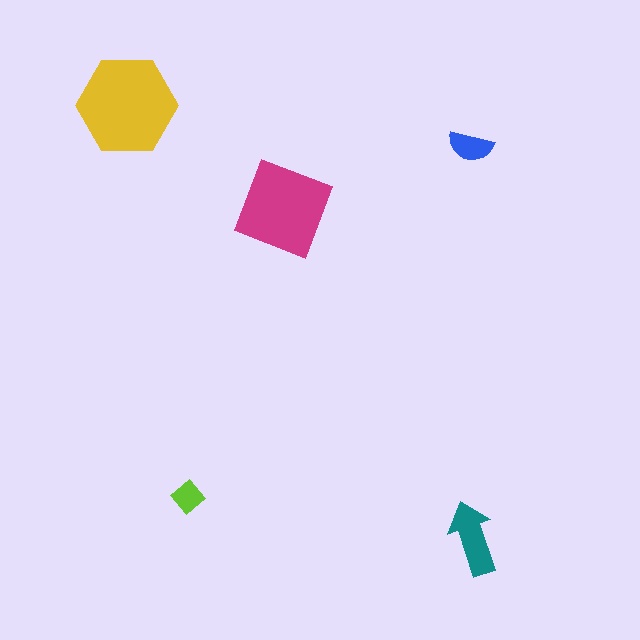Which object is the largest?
The yellow hexagon.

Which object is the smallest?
The lime diamond.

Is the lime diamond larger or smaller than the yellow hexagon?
Smaller.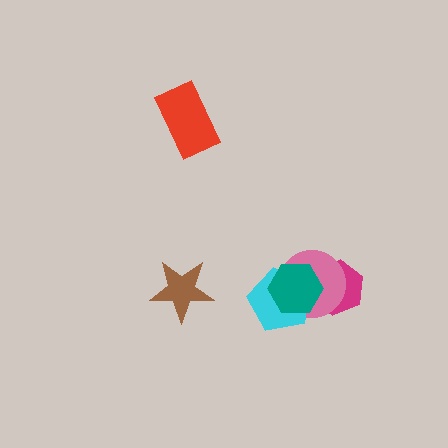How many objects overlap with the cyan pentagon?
2 objects overlap with the cyan pentagon.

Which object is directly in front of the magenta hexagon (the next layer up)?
The pink circle is directly in front of the magenta hexagon.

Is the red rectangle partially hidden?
No, no other shape covers it.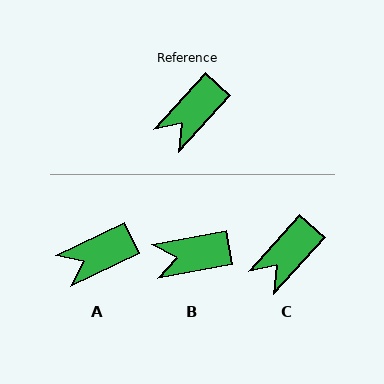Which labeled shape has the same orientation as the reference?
C.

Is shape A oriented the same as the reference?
No, it is off by about 22 degrees.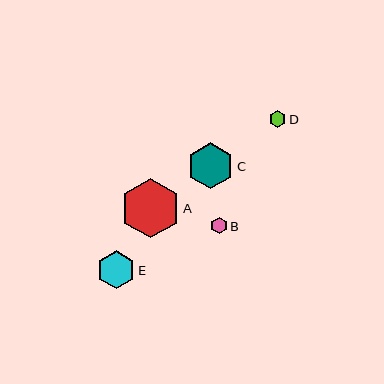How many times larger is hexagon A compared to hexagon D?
Hexagon A is approximately 3.7 times the size of hexagon D.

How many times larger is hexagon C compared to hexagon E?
Hexagon C is approximately 1.2 times the size of hexagon E.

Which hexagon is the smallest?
Hexagon D is the smallest with a size of approximately 16 pixels.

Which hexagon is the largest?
Hexagon A is the largest with a size of approximately 60 pixels.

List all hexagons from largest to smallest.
From largest to smallest: A, C, E, B, D.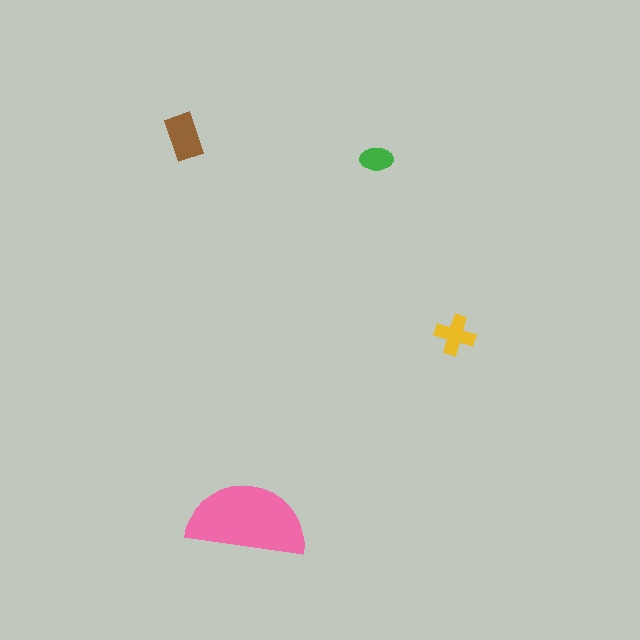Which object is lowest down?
The pink semicircle is bottommost.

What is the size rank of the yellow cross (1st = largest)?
3rd.